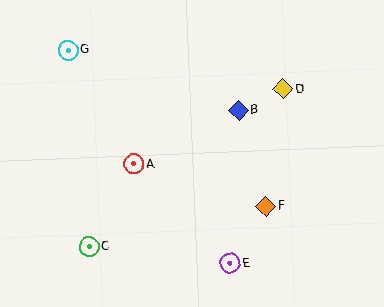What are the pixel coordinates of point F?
Point F is at (266, 206).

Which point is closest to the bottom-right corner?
Point F is closest to the bottom-right corner.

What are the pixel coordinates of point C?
Point C is at (89, 246).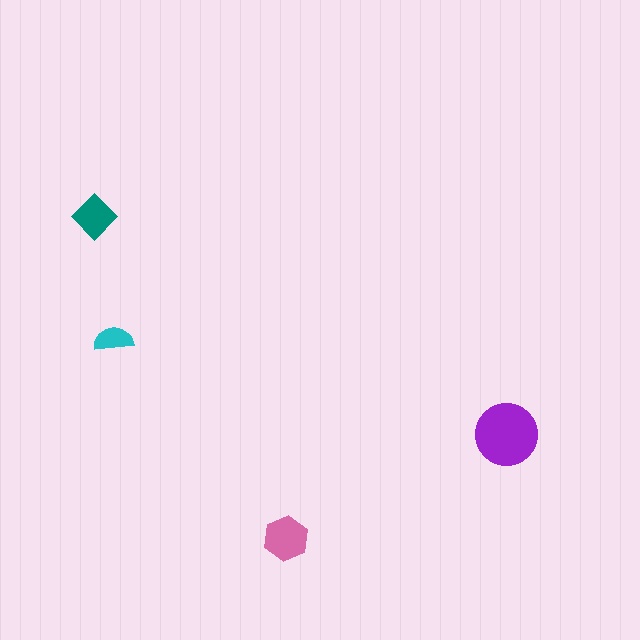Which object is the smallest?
The cyan semicircle.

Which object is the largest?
The purple circle.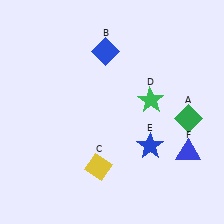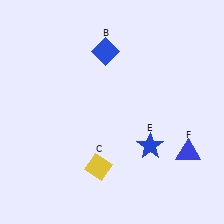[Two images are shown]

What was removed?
The green diamond (A), the green star (D) were removed in Image 2.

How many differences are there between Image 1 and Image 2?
There are 2 differences between the two images.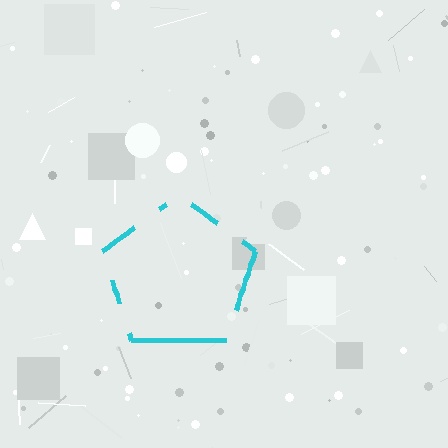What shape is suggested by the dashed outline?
The dashed outline suggests a pentagon.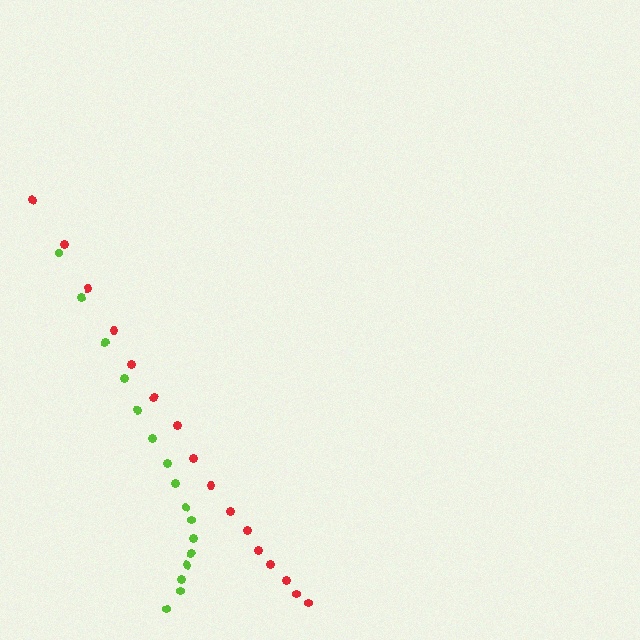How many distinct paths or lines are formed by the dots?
There are 2 distinct paths.